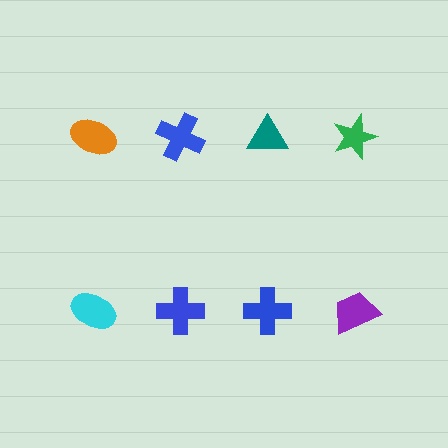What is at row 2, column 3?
A blue cross.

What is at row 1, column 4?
A green star.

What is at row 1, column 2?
A blue cross.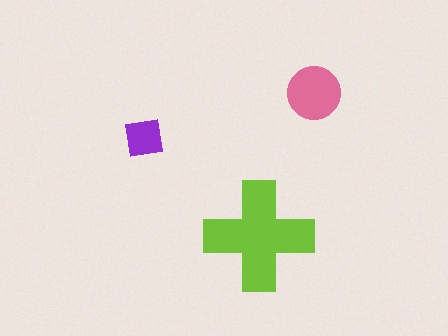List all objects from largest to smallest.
The lime cross, the pink circle, the purple square.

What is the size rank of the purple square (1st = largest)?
3rd.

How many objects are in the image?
There are 3 objects in the image.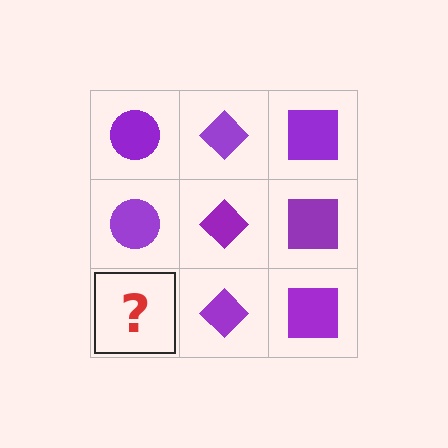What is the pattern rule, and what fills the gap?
The rule is that each column has a consistent shape. The gap should be filled with a purple circle.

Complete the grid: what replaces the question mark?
The question mark should be replaced with a purple circle.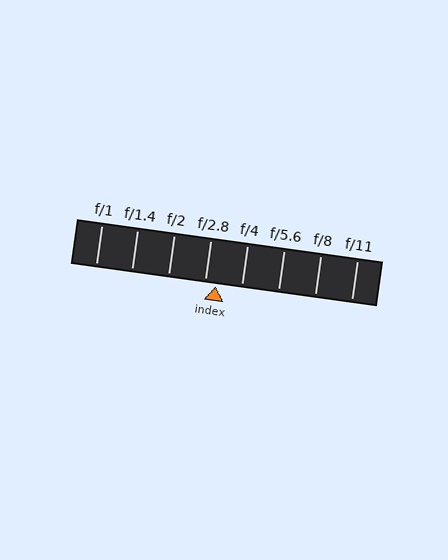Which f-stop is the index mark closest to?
The index mark is closest to f/2.8.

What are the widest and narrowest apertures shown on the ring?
The widest aperture shown is f/1 and the narrowest is f/11.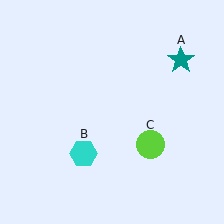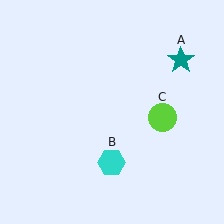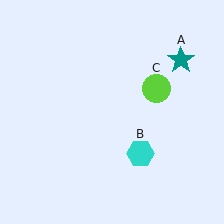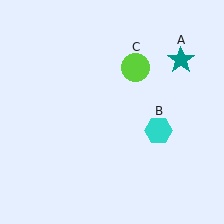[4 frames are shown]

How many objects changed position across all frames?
2 objects changed position: cyan hexagon (object B), lime circle (object C).